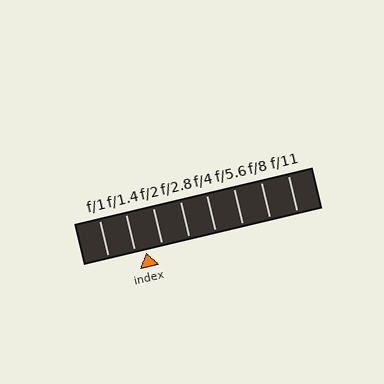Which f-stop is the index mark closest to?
The index mark is closest to f/1.4.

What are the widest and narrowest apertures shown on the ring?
The widest aperture shown is f/1 and the narrowest is f/11.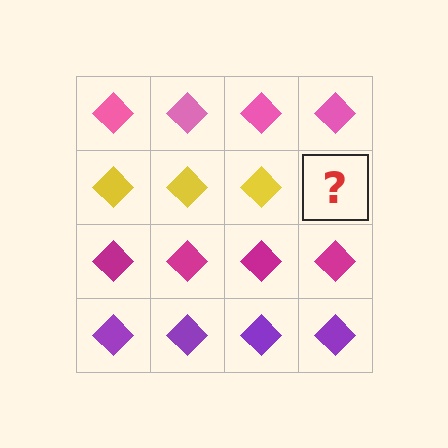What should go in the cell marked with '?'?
The missing cell should contain a yellow diamond.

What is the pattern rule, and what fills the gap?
The rule is that each row has a consistent color. The gap should be filled with a yellow diamond.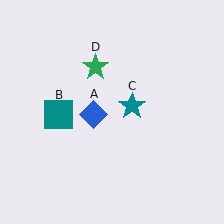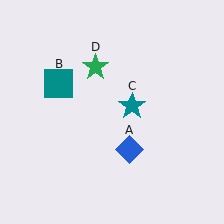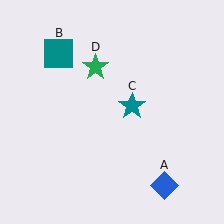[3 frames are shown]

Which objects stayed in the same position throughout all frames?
Teal star (object C) and green star (object D) remained stationary.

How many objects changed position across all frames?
2 objects changed position: blue diamond (object A), teal square (object B).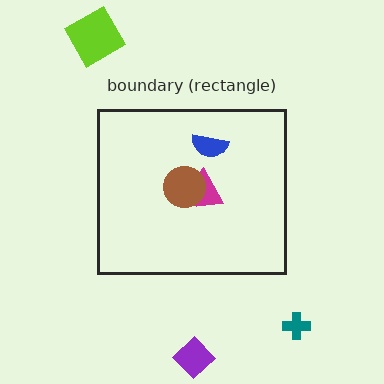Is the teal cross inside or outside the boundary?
Outside.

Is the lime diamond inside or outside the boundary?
Outside.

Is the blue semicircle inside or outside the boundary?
Inside.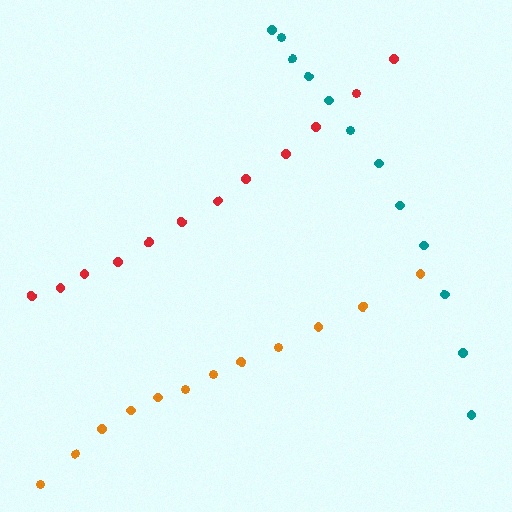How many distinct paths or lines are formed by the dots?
There are 3 distinct paths.